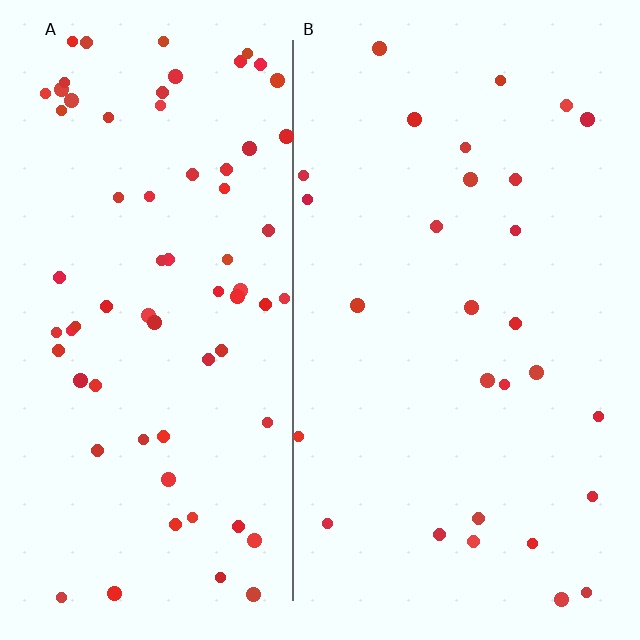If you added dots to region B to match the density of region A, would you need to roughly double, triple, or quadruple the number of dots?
Approximately double.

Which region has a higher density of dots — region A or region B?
A (the left).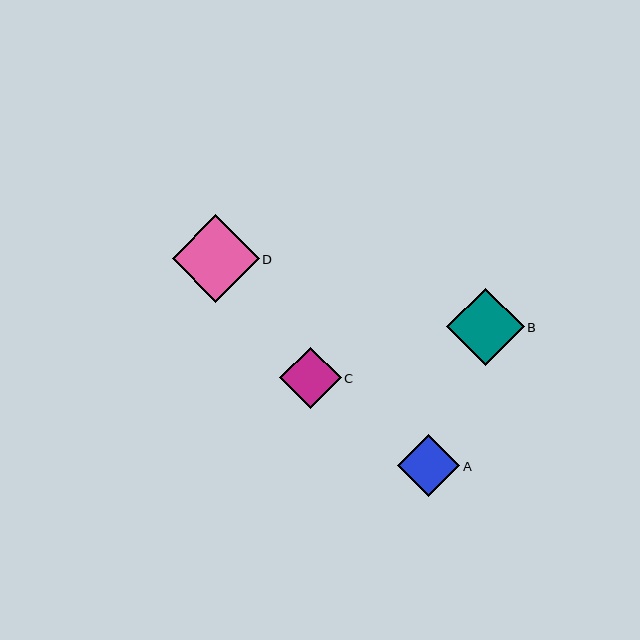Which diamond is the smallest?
Diamond C is the smallest with a size of approximately 61 pixels.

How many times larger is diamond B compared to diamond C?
Diamond B is approximately 1.3 times the size of diamond C.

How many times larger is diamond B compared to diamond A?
Diamond B is approximately 1.3 times the size of diamond A.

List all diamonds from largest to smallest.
From largest to smallest: D, B, A, C.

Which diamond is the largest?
Diamond D is the largest with a size of approximately 87 pixels.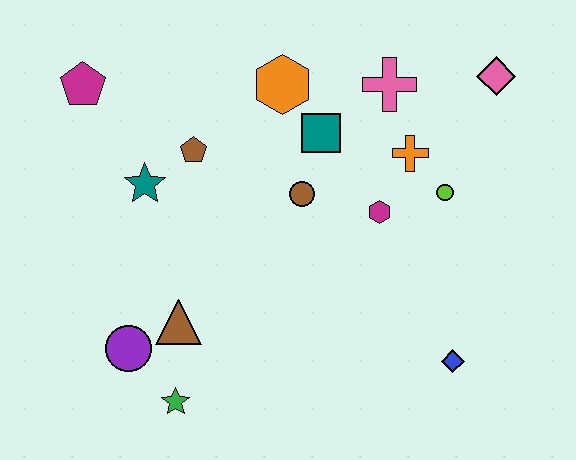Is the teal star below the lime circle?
No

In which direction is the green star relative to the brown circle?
The green star is below the brown circle.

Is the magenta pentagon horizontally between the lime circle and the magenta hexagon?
No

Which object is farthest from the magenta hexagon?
The magenta pentagon is farthest from the magenta hexagon.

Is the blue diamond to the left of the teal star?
No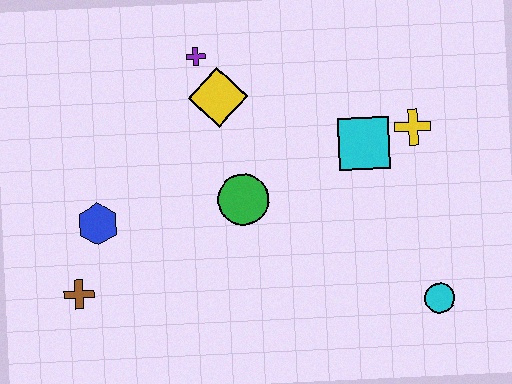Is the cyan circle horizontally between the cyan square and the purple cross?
No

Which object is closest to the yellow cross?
The cyan square is closest to the yellow cross.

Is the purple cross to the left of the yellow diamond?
Yes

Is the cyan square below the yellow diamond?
Yes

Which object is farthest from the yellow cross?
The brown cross is farthest from the yellow cross.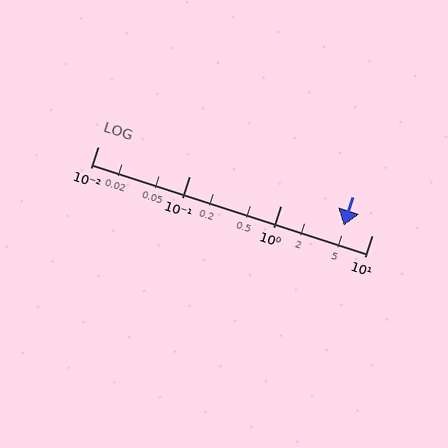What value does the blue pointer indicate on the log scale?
The pointer indicates approximately 4.9.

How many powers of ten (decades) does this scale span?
The scale spans 3 decades, from 0.01 to 10.